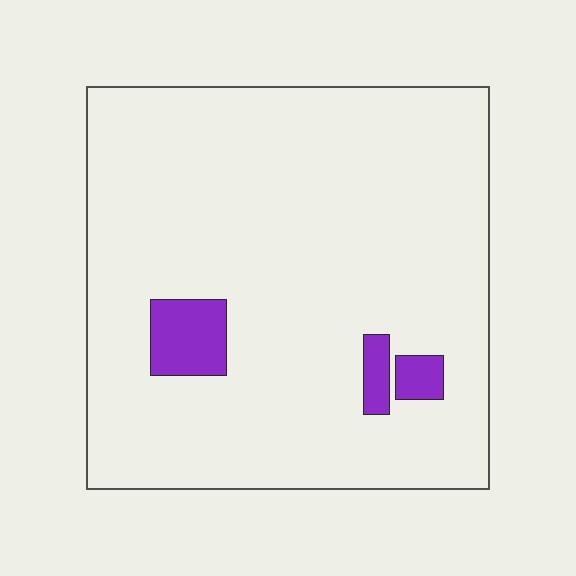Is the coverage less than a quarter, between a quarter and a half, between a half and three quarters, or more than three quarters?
Less than a quarter.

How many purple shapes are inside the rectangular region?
3.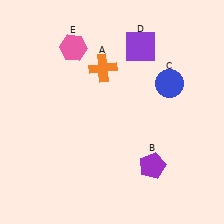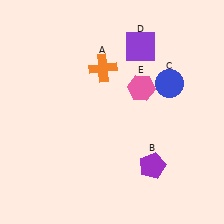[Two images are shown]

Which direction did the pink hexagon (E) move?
The pink hexagon (E) moved right.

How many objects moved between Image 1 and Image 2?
1 object moved between the two images.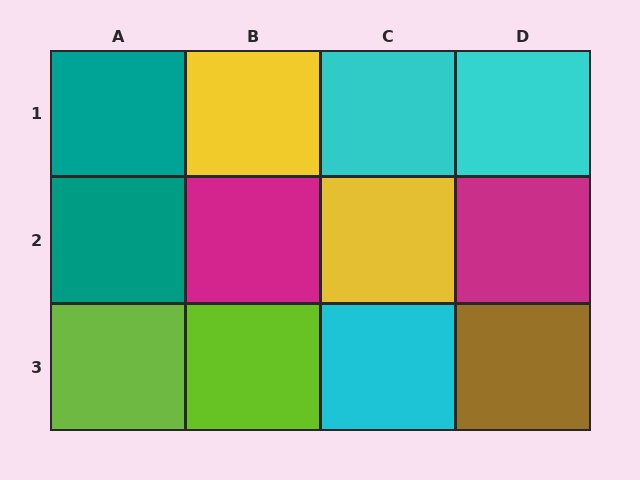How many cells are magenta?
2 cells are magenta.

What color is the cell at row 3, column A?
Lime.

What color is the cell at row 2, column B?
Magenta.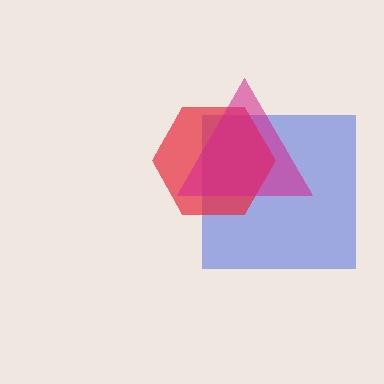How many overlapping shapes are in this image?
There are 3 overlapping shapes in the image.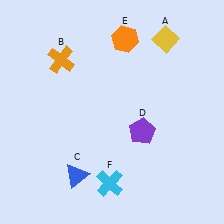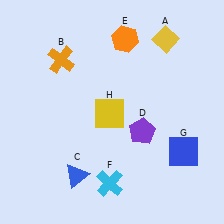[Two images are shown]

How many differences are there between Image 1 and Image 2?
There are 2 differences between the two images.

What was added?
A blue square (G), a yellow square (H) were added in Image 2.